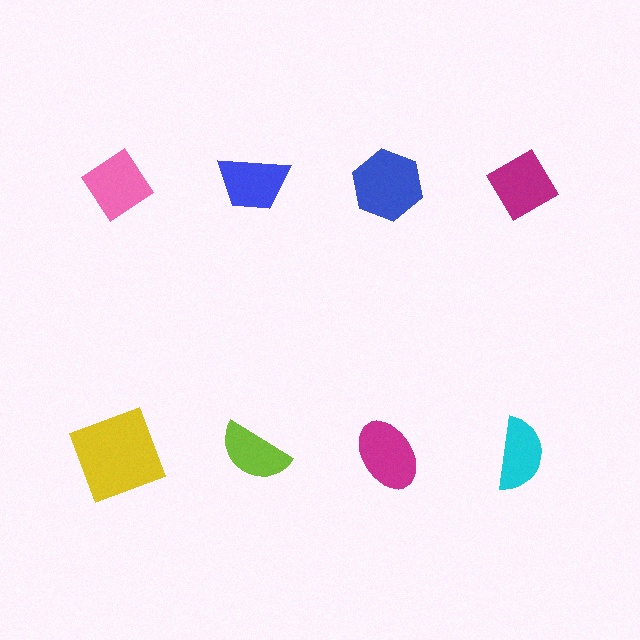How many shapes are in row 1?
4 shapes.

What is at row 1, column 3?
A blue hexagon.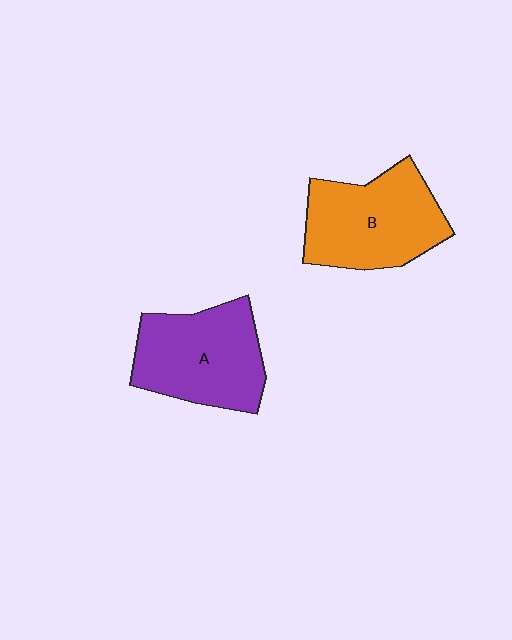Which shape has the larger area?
Shape B (orange).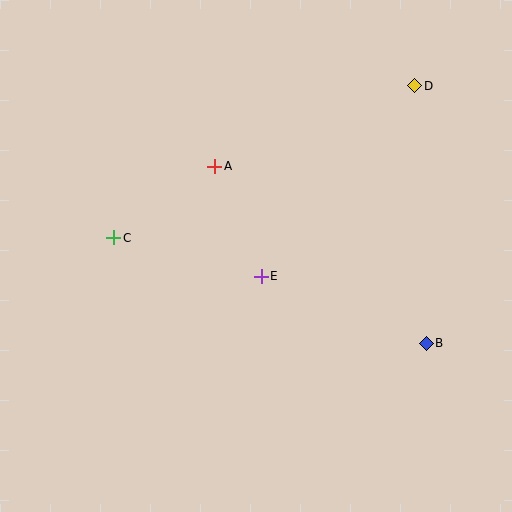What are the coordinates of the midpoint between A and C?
The midpoint between A and C is at (164, 202).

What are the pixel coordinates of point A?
Point A is at (215, 166).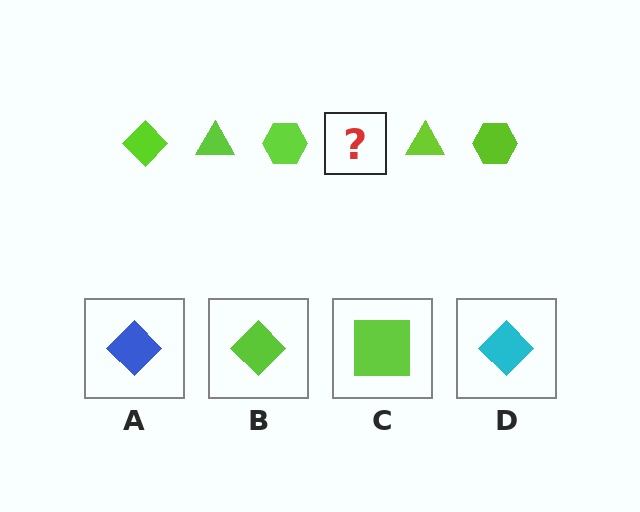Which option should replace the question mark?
Option B.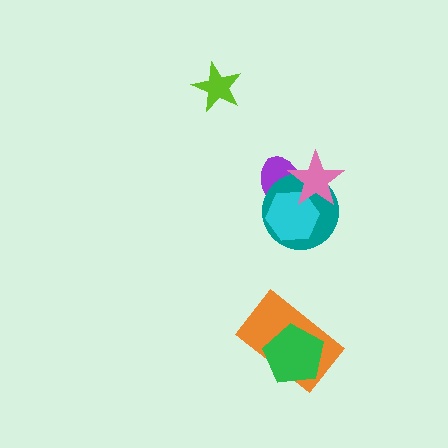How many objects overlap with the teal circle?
3 objects overlap with the teal circle.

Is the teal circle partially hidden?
Yes, it is partially covered by another shape.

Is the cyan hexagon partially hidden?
Yes, it is partially covered by another shape.